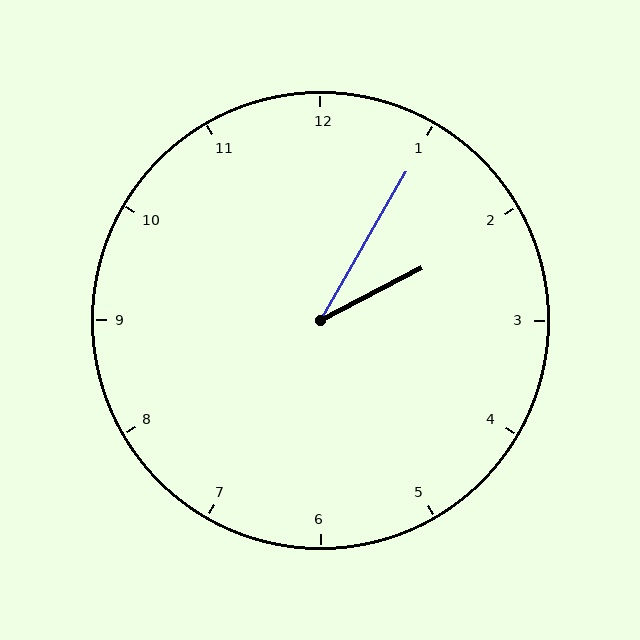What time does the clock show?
2:05.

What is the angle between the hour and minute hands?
Approximately 32 degrees.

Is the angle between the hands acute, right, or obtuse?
It is acute.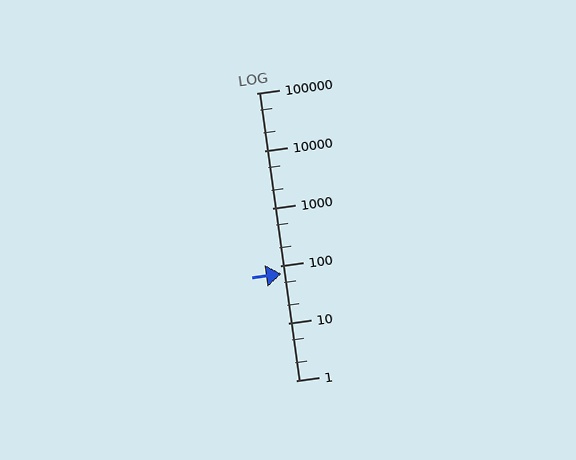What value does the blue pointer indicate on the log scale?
The pointer indicates approximately 71.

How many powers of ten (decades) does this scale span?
The scale spans 5 decades, from 1 to 100000.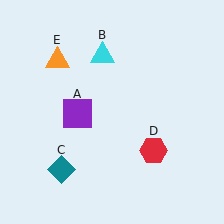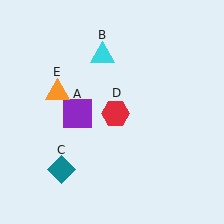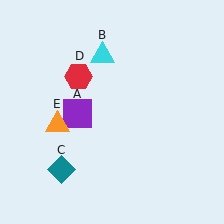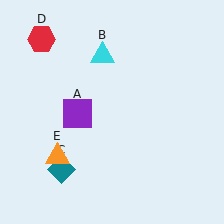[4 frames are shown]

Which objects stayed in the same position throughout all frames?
Purple square (object A) and cyan triangle (object B) and teal diamond (object C) remained stationary.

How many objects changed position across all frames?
2 objects changed position: red hexagon (object D), orange triangle (object E).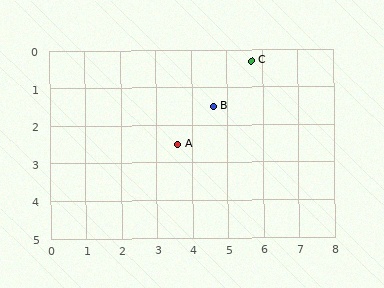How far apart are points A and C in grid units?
Points A and C are about 3.0 grid units apart.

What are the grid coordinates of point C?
Point C is at approximately (5.7, 0.3).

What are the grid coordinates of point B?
Point B is at approximately (4.6, 1.5).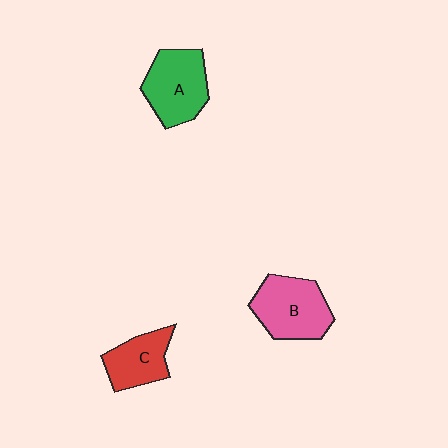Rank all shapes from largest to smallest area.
From largest to smallest: B (pink), A (green), C (red).